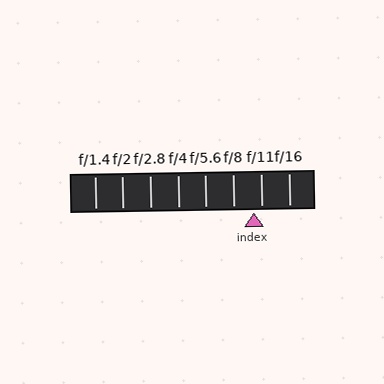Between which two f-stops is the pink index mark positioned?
The index mark is between f/8 and f/11.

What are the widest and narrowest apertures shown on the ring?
The widest aperture shown is f/1.4 and the narrowest is f/16.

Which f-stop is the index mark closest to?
The index mark is closest to f/11.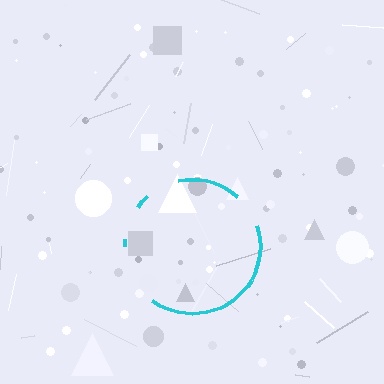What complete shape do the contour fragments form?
The contour fragments form a circle.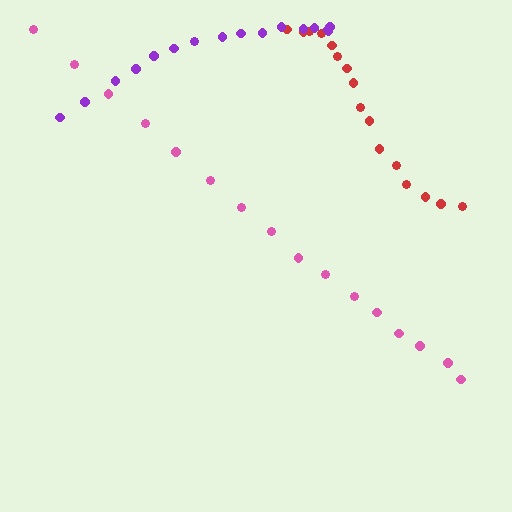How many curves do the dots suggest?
There are 3 distinct paths.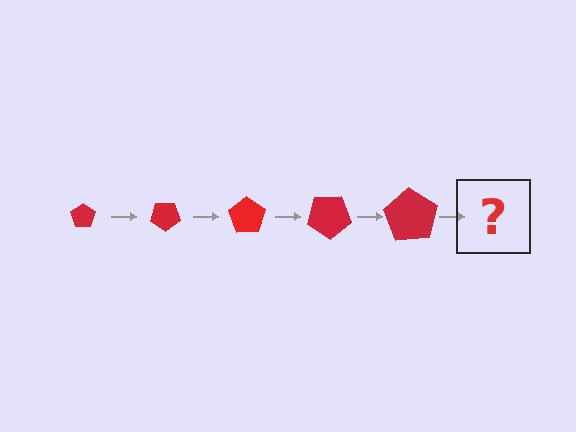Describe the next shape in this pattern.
It should be a pentagon, larger than the previous one and rotated 175 degrees from the start.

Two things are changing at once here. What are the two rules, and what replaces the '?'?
The two rules are that the pentagon grows larger each step and it rotates 35 degrees each step. The '?' should be a pentagon, larger than the previous one and rotated 175 degrees from the start.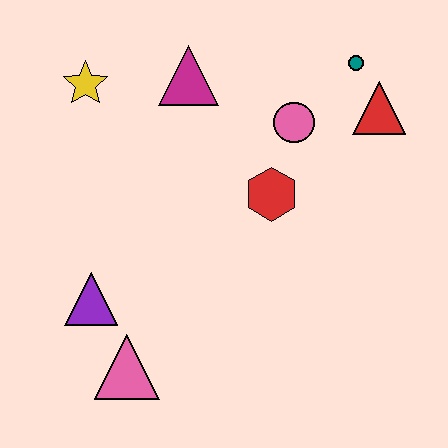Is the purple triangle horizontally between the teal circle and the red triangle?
No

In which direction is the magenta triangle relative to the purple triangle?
The magenta triangle is above the purple triangle.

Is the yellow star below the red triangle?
No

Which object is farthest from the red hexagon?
The pink triangle is farthest from the red hexagon.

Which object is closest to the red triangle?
The teal circle is closest to the red triangle.